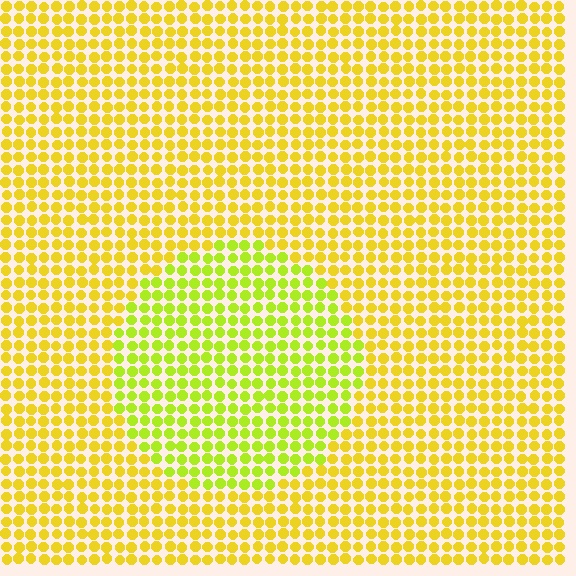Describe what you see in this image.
The image is filled with small yellow elements in a uniform arrangement. A circle-shaped region is visible where the elements are tinted to a slightly different hue, forming a subtle color boundary.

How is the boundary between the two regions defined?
The boundary is defined purely by a slight shift in hue (about 27 degrees). Spacing, size, and orientation are identical on both sides.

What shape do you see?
I see a circle.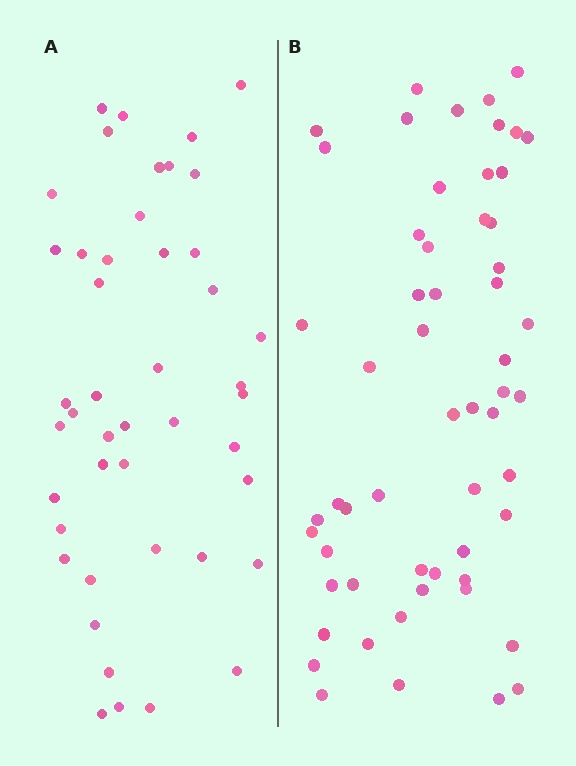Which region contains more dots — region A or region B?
Region B (the right region) has more dots.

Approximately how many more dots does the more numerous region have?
Region B has roughly 12 or so more dots than region A.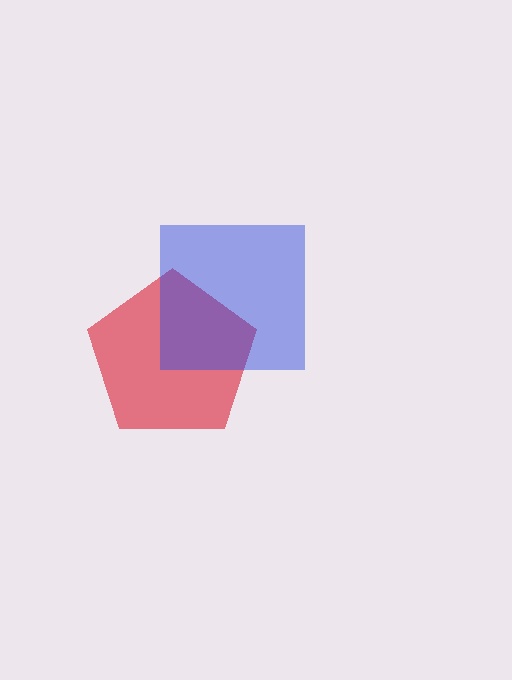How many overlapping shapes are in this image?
There are 2 overlapping shapes in the image.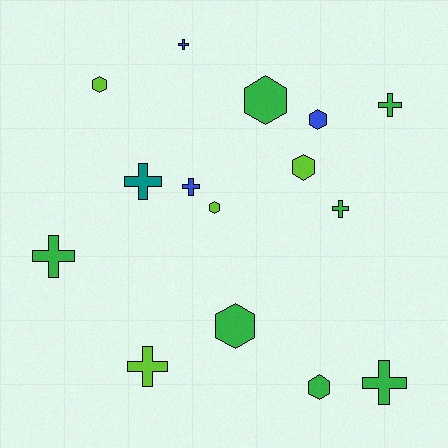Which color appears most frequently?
Green, with 7 objects.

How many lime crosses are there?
There is 1 lime cross.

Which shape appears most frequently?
Cross, with 8 objects.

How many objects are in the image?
There are 15 objects.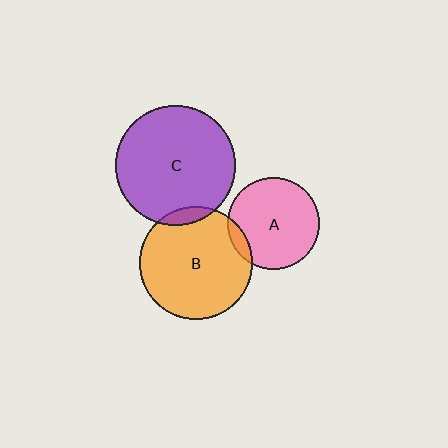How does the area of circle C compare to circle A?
Approximately 1.7 times.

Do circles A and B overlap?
Yes.